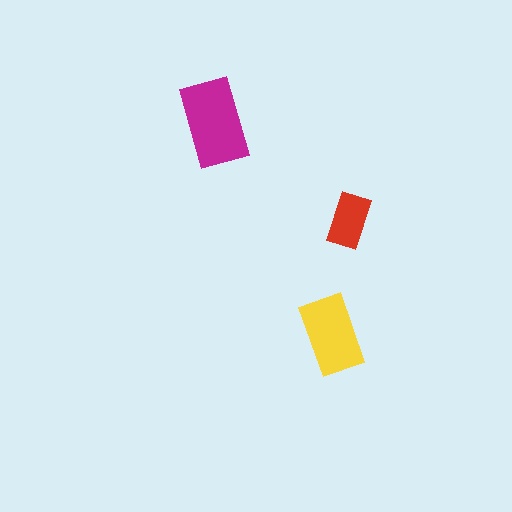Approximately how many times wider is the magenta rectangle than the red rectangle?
About 1.5 times wider.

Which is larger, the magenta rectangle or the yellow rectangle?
The magenta one.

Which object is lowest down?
The yellow rectangle is bottommost.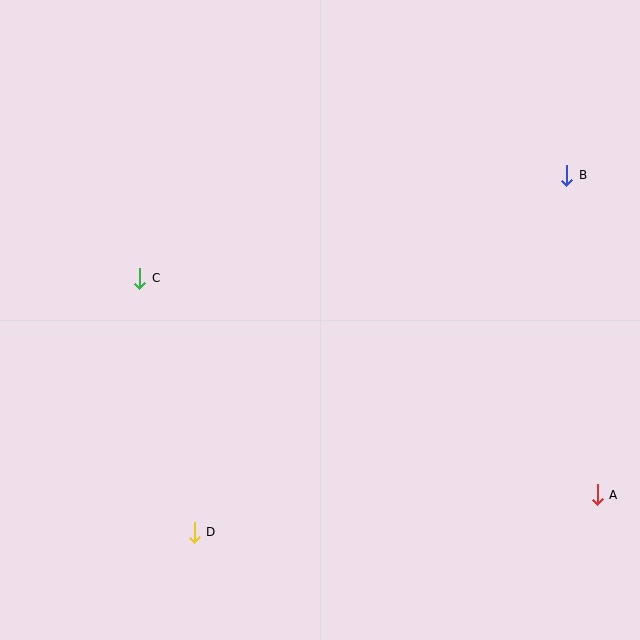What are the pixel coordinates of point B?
Point B is at (567, 175).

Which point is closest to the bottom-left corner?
Point D is closest to the bottom-left corner.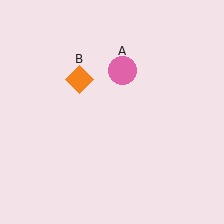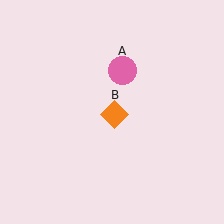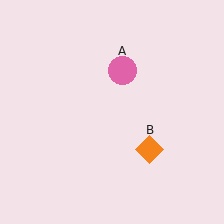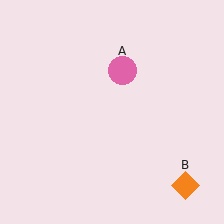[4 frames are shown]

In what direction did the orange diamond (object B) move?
The orange diamond (object B) moved down and to the right.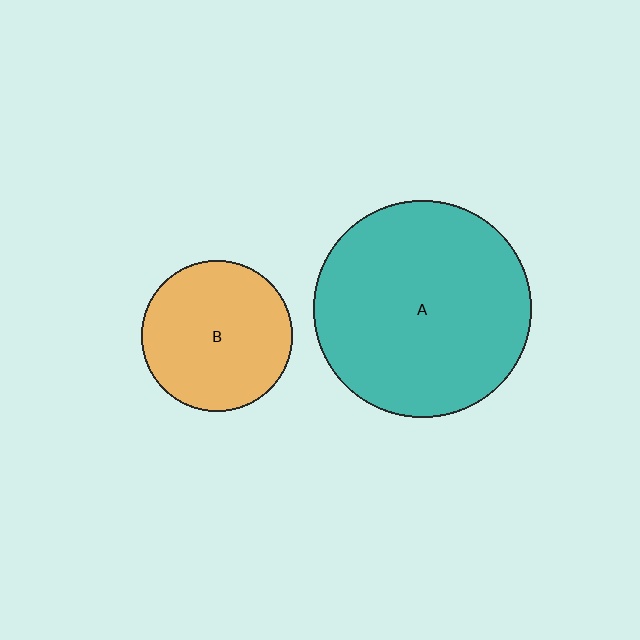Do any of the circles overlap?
No, none of the circles overlap.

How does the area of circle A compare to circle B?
Approximately 2.1 times.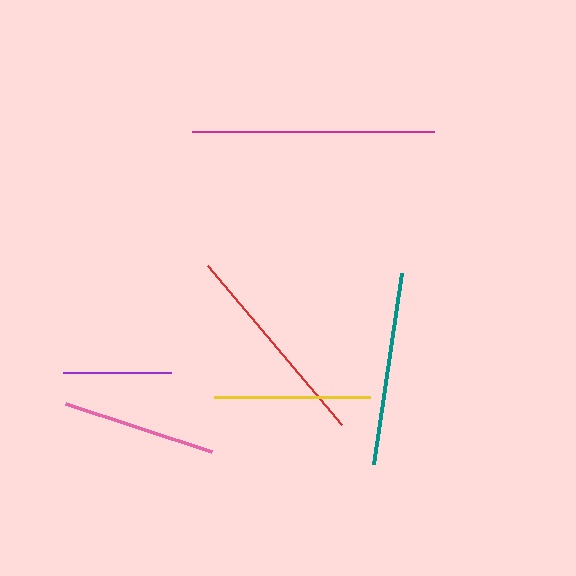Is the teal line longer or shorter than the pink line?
The teal line is longer than the pink line.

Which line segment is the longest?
The magenta line is the longest at approximately 243 pixels.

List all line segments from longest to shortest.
From longest to shortest: magenta, red, teal, yellow, pink, purple.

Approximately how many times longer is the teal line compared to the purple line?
The teal line is approximately 1.8 times the length of the purple line.